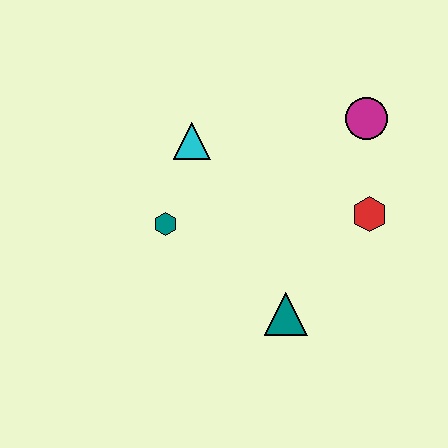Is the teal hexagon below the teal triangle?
No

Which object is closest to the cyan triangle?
The teal hexagon is closest to the cyan triangle.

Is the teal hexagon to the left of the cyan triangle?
Yes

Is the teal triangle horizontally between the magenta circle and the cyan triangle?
Yes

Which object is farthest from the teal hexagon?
The magenta circle is farthest from the teal hexagon.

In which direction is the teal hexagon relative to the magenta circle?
The teal hexagon is to the left of the magenta circle.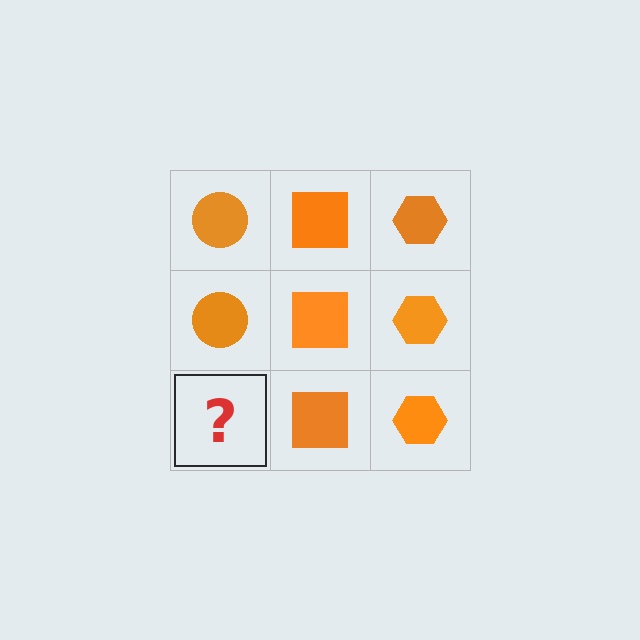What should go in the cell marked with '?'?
The missing cell should contain an orange circle.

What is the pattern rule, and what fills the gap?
The rule is that each column has a consistent shape. The gap should be filled with an orange circle.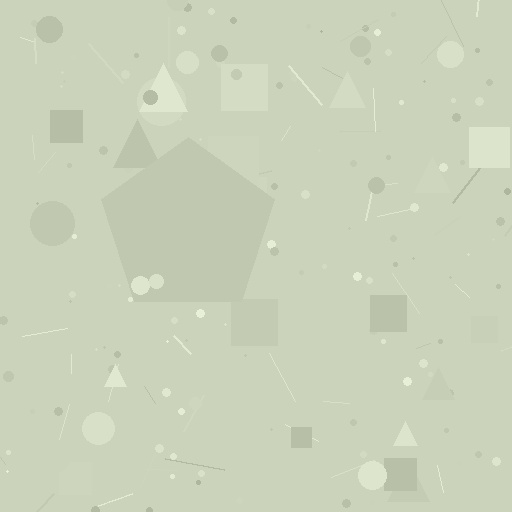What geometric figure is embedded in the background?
A pentagon is embedded in the background.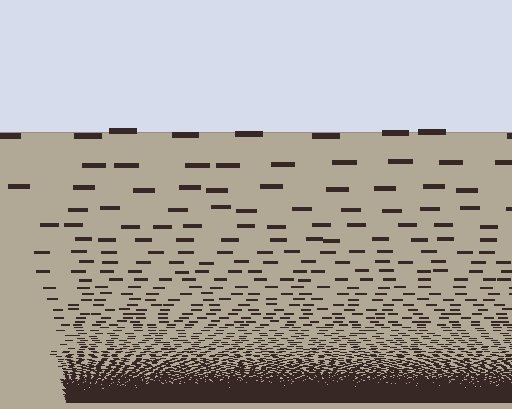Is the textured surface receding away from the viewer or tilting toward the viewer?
The surface appears to tilt toward the viewer. Texture elements get larger and sparser toward the top.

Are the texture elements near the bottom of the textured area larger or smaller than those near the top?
Smaller. The gradient is inverted — elements near the bottom are smaller and denser.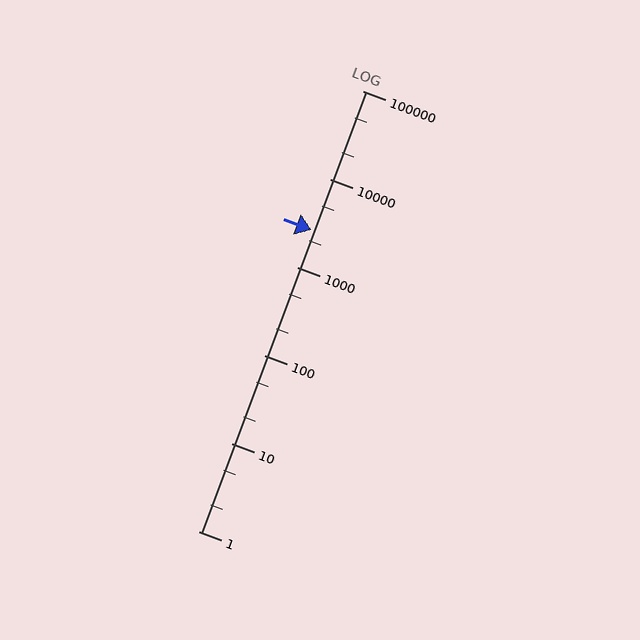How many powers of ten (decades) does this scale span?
The scale spans 5 decades, from 1 to 100000.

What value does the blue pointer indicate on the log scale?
The pointer indicates approximately 2600.